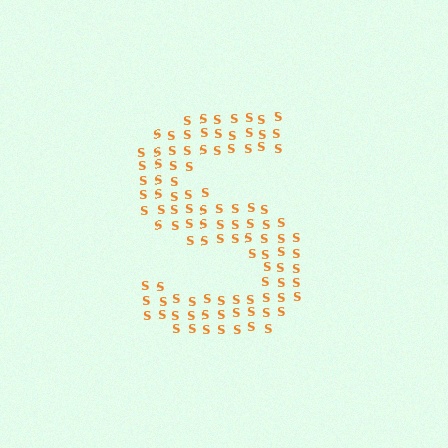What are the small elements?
The small elements are letter S's.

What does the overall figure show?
The overall figure shows the letter S.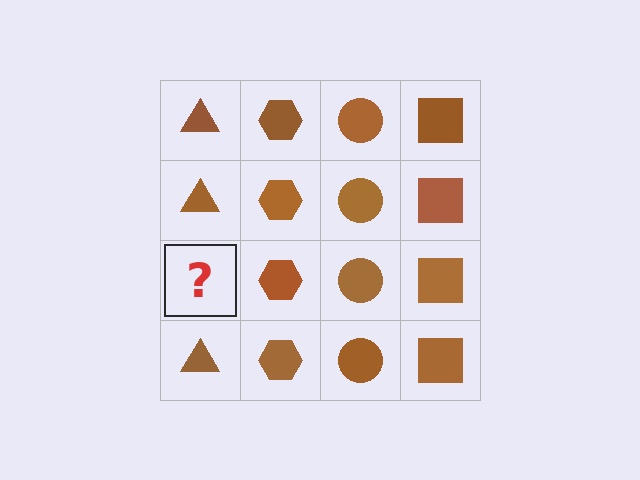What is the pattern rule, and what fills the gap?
The rule is that each column has a consistent shape. The gap should be filled with a brown triangle.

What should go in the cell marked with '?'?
The missing cell should contain a brown triangle.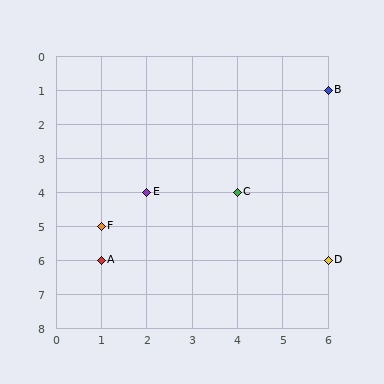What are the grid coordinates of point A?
Point A is at grid coordinates (1, 6).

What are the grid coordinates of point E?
Point E is at grid coordinates (2, 4).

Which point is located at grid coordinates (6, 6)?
Point D is at (6, 6).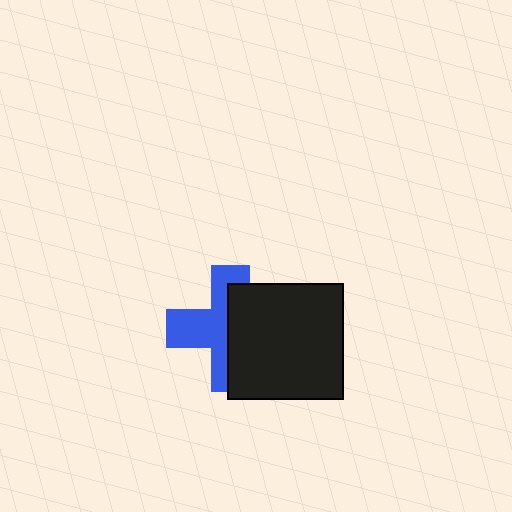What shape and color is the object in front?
The object in front is a black square.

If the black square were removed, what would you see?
You would see the complete blue cross.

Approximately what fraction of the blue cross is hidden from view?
Roughly 49% of the blue cross is hidden behind the black square.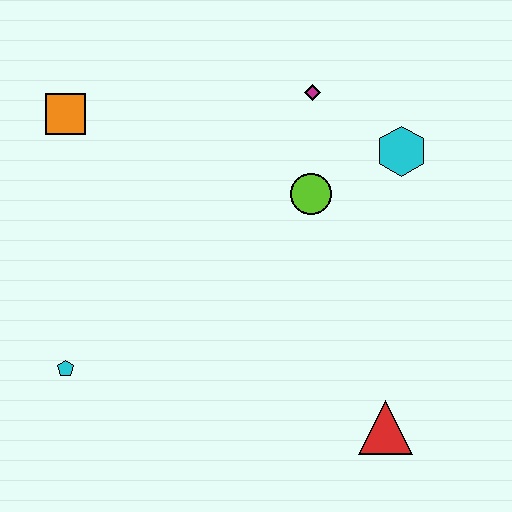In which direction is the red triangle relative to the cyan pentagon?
The red triangle is to the right of the cyan pentagon.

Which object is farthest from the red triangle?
The orange square is farthest from the red triangle.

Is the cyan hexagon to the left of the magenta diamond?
No